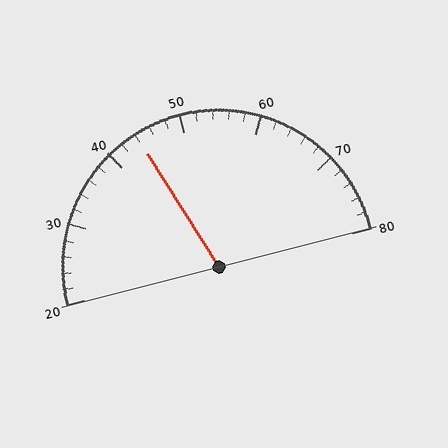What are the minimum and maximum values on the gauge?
The gauge ranges from 20 to 80.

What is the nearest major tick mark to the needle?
The nearest major tick mark is 40.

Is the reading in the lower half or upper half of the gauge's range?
The reading is in the lower half of the range (20 to 80).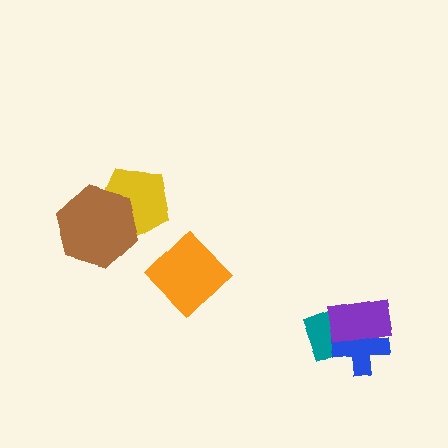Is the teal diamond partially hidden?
Yes, it is partially covered by another shape.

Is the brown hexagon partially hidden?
No, no other shape covers it.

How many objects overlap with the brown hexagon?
1 object overlaps with the brown hexagon.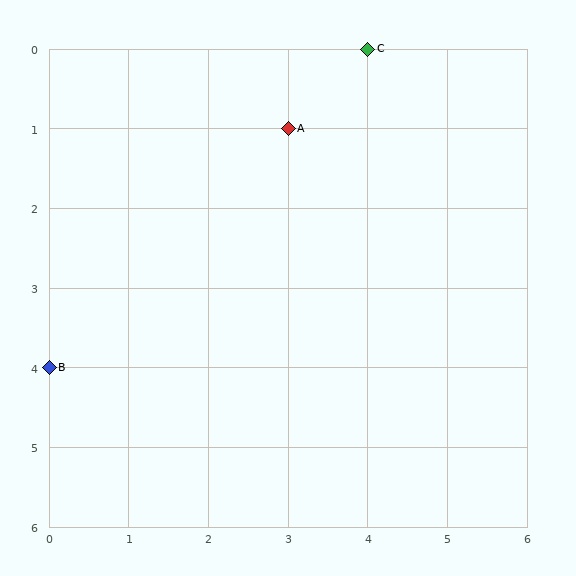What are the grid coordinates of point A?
Point A is at grid coordinates (3, 1).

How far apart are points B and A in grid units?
Points B and A are 3 columns and 3 rows apart (about 4.2 grid units diagonally).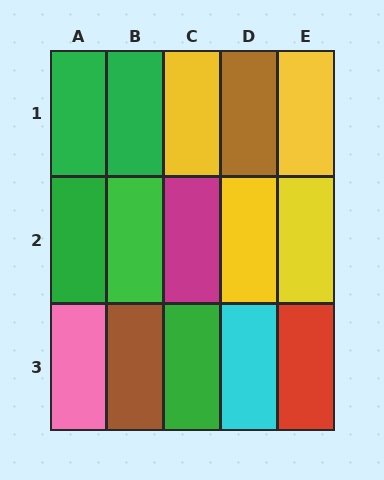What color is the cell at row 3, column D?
Cyan.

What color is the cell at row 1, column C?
Yellow.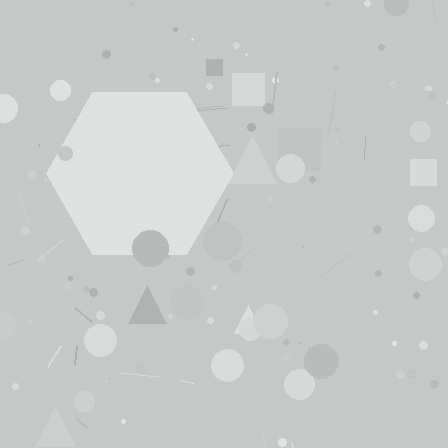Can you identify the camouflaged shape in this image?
The camouflaged shape is a hexagon.